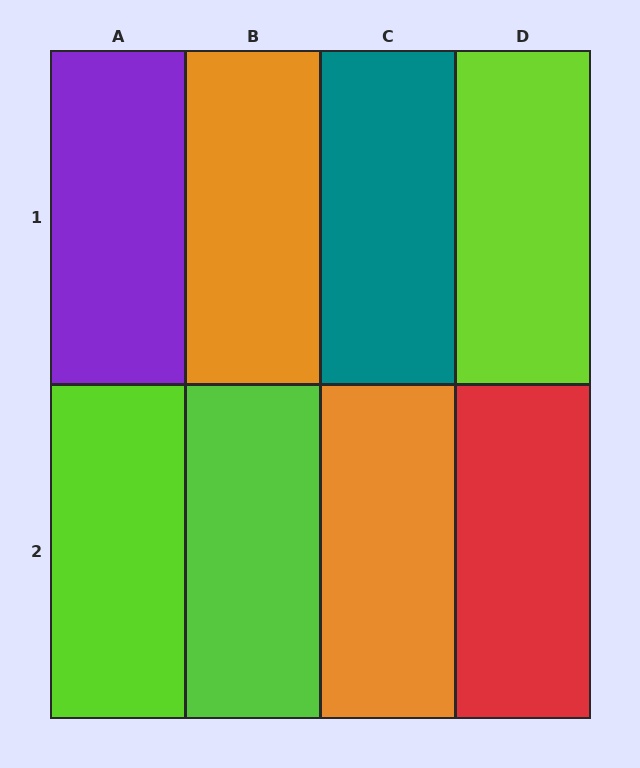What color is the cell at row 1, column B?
Orange.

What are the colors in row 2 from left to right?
Lime, lime, orange, red.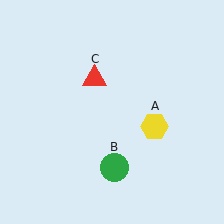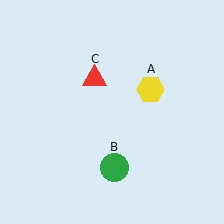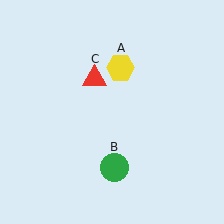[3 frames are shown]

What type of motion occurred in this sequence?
The yellow hexagon (object A) rotated counterclockwise around the center of the scene.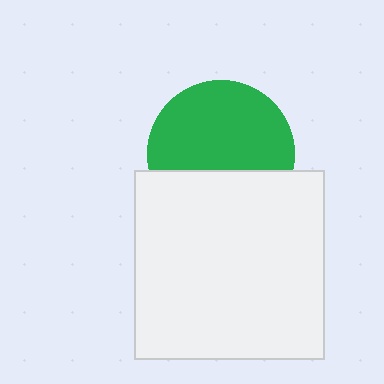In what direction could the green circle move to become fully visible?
The green circle could move up. That would shift it out from behind the white square entirely.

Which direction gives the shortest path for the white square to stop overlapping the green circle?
Moving down gives the shortest separation.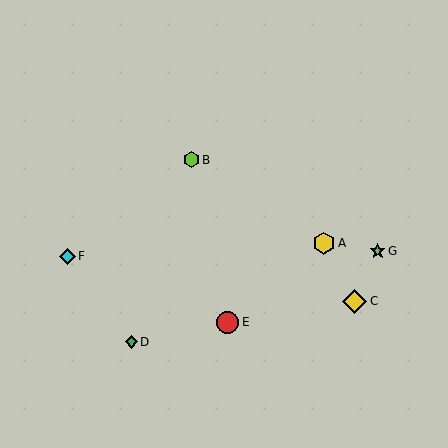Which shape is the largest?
The yellow diamond (labeled C) is the largest.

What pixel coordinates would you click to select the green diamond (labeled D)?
Click at (131, 342) to select the green diamond D.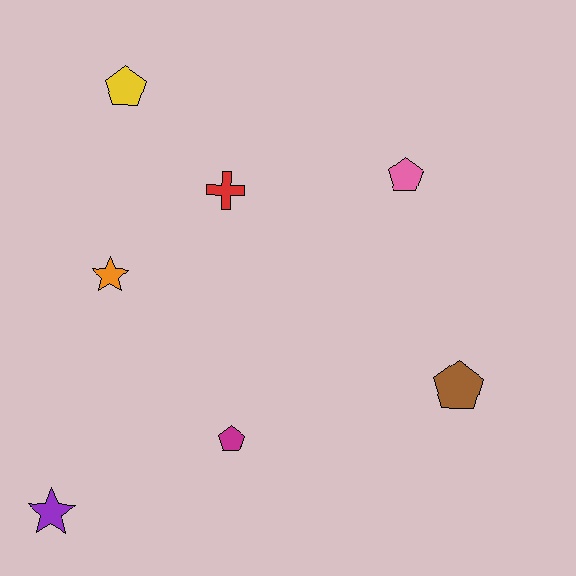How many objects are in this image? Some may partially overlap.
There are 7 objects.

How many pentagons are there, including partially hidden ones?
There are 4 pentagons.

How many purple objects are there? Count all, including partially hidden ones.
There is 1 purple object.